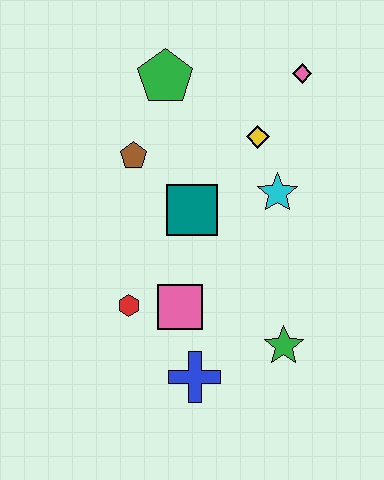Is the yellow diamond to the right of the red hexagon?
Yes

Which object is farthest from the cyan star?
The blue cross is farthest from the cyan star.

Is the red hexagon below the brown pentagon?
Yes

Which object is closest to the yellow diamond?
The cyan star is closest to the yellow diamond.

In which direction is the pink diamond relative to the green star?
The pink diamond is above the green star.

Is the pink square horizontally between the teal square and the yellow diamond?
No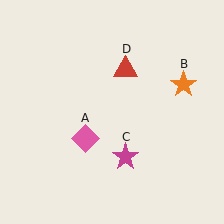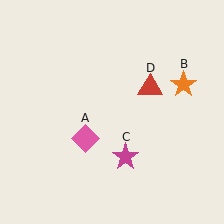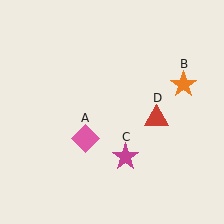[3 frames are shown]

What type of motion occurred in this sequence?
The red triangle (object D) rotated clockwise around the center of the scene.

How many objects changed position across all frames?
1 object changed position: red triangle (object D).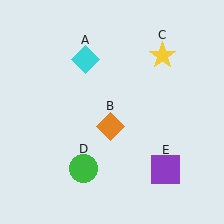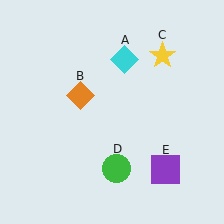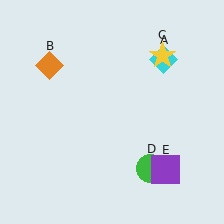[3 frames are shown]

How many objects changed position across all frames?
3 objects changed position: cyan diamond (object A), orange diamond (object B), green circle (object D).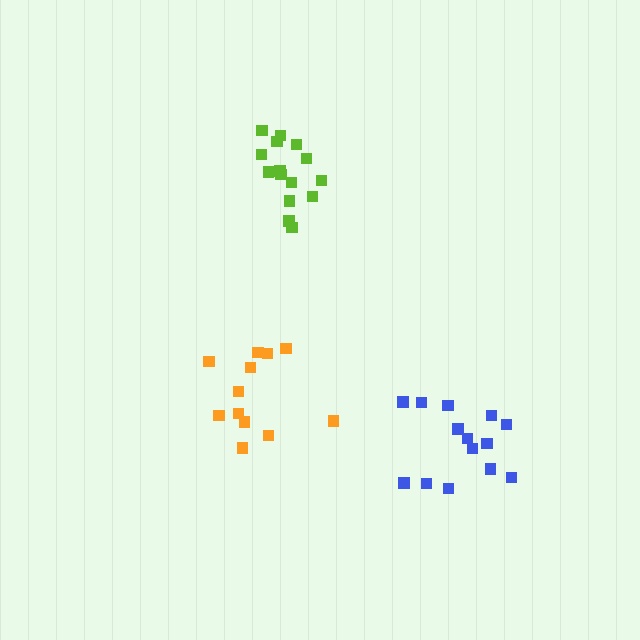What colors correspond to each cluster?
The clusters are colored: blue, lime, orange.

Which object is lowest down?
The blue cluster is bottommost.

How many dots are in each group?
Group 1: 14 dots, Group 2: 15 dots, Group 3: 12 dots (41 total).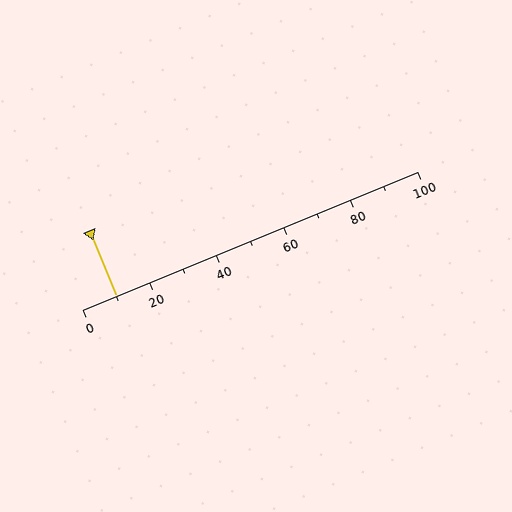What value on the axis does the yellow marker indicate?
The marker indicates approximately 10.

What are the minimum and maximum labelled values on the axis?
The axis runs from 0 to 100.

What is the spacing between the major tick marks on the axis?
The major ticks are spaced 20 apart.